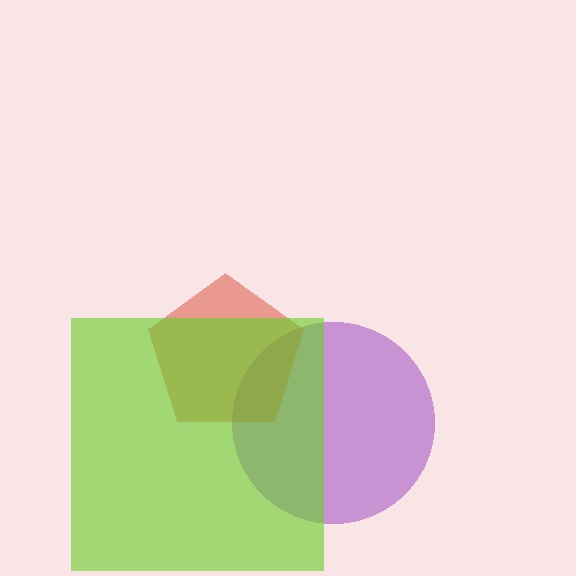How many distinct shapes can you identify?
There are 3 distinct shapes: a purple circle, a red pentagon, a lime square.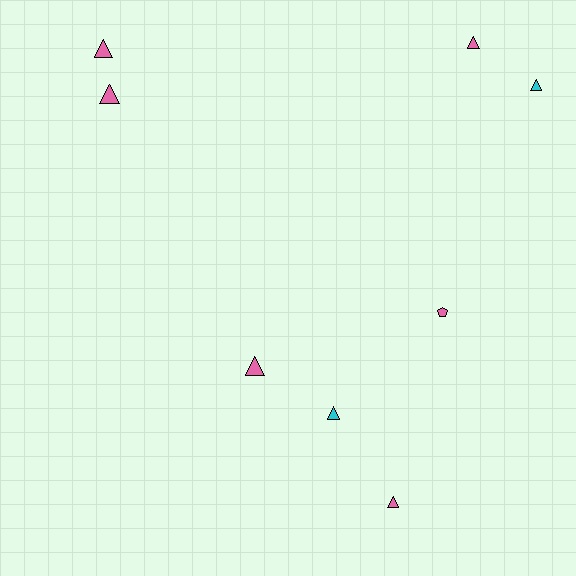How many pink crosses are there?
There are no pink crosses.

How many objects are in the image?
There are 8 objects.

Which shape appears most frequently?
Triangle, with 7 objects.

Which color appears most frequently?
Pink, with 6 objects.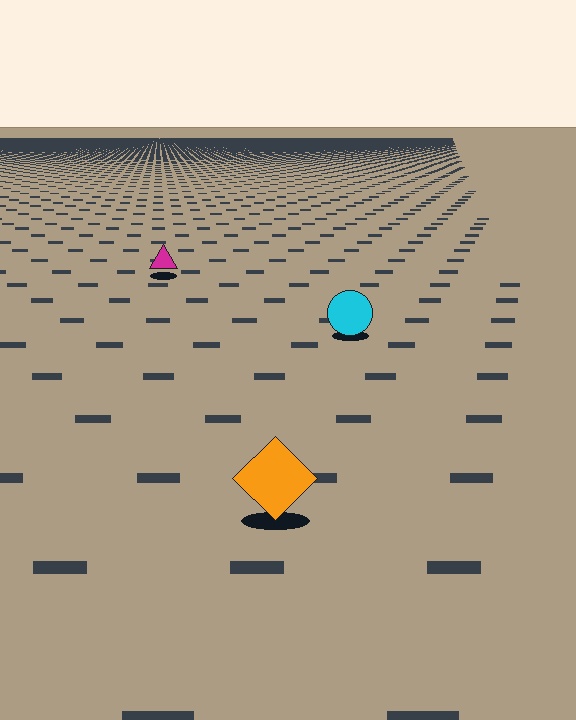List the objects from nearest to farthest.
From nearest to farthest: the orange diamond, the cyan circle, the magenta triangle.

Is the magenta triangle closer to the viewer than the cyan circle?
No. The cyan circle is closer — you can tell from the texture gradient: the ground texture is coarser near it.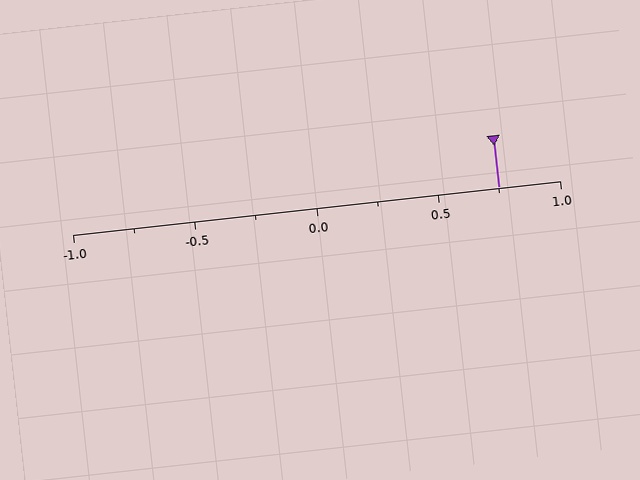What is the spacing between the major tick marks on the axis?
The major ticks are spaced 0.5 apart.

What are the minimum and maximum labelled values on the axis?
The axis runs from -1.0 to 1.0.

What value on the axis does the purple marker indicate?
The marker indicates approximately 0.75.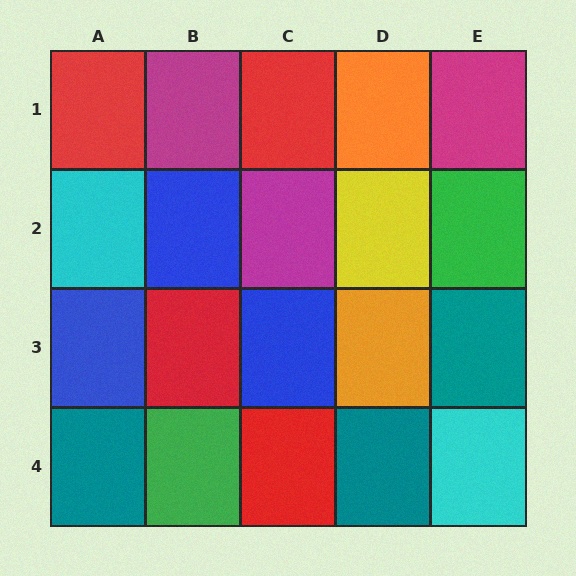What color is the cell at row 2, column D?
Yellow.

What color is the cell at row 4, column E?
Cyan.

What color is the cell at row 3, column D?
Orange.